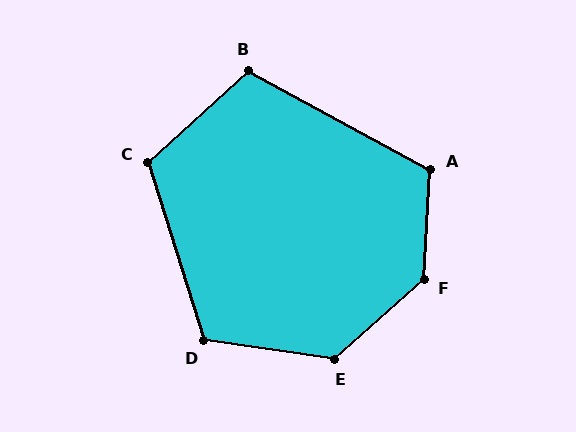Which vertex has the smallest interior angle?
B, at approximately 109 degrees.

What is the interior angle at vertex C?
Approximately 115 degrees (obtuse).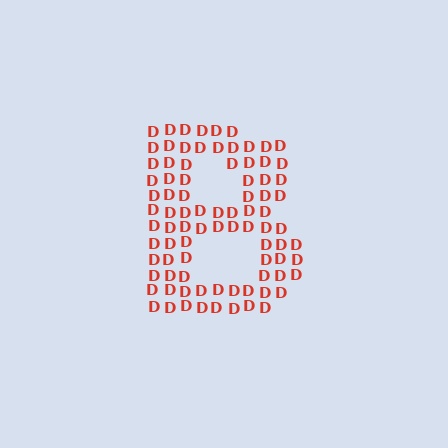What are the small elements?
The small elements are letter D's.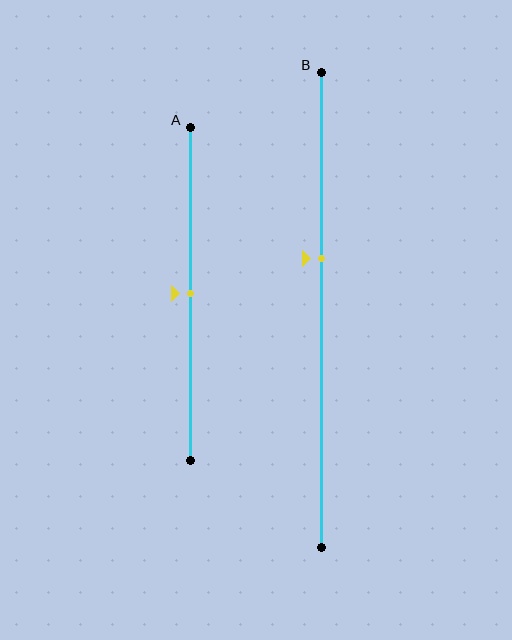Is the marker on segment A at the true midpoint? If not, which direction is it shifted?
Yes, the marker on segment A is at the true midpoint.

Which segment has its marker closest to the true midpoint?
Segment A has its marker closest to the true midpoint.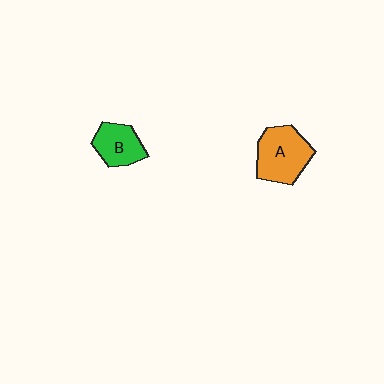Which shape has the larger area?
Shape A (orange).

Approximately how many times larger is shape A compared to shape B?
Approximately 1.4 times.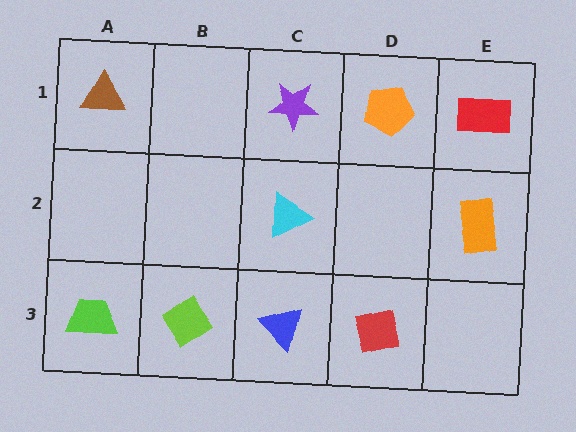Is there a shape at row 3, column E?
No, that cell is empty.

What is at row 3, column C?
A blue triangle.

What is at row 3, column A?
A lime trapezoid.